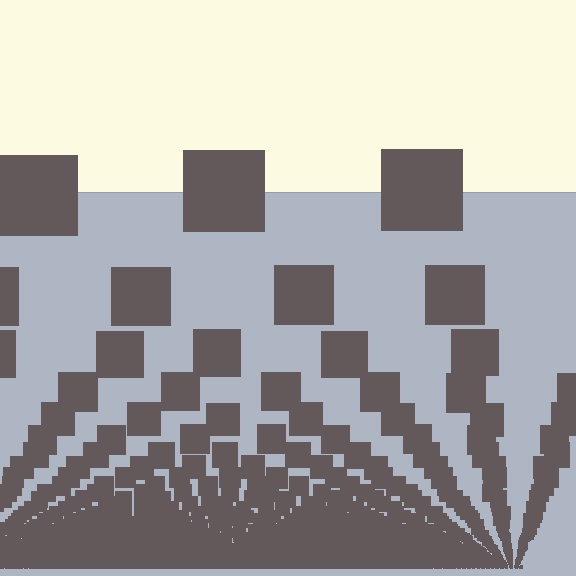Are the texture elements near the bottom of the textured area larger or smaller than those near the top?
Smaller. The gradient is inverted — elements near the bottom are smaller and denser.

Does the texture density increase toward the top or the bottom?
Density increases toward the bottom.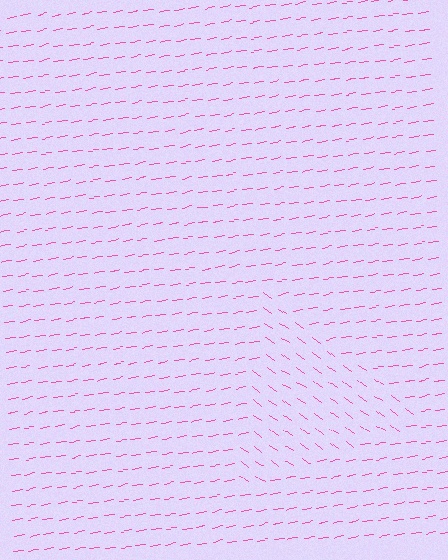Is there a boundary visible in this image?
Yes, there is a texture boundary formed by a change in line orientation.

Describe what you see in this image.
The image is filled with small pink line segments. A triangle region in the image has lines oriented differently from the surrounding lines, creating a visible texture boundary.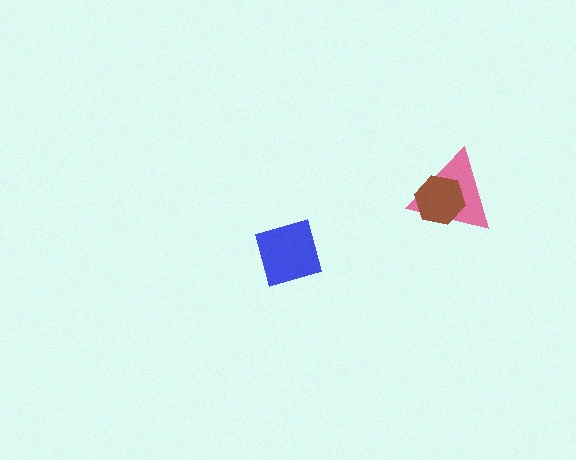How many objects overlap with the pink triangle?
1 object overlaps with the pink triangle.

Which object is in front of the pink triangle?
The brown hexagon is in front of the pink triangle.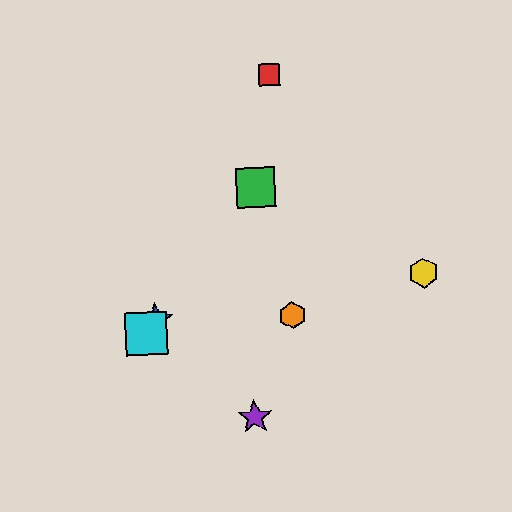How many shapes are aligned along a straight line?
3 shapes (the blue star, the green square, the cyan square) are aligned along a straight line.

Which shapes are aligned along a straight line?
The blue star, the green square, the cyan square are aligned along a straight line.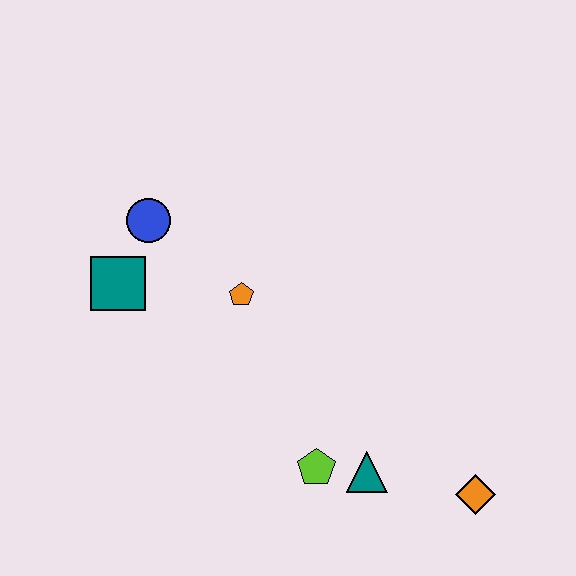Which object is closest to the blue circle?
The teal square is closest to the blue circle.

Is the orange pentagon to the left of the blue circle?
No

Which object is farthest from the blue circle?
The orange diamond is farthest from the blue circle.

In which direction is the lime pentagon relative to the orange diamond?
The lime pentagon is to the left of the orange diamond.